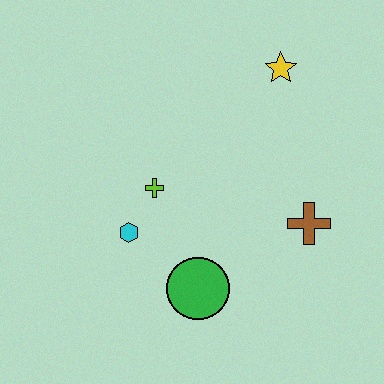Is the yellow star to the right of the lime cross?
Yes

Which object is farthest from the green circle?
The yellow star is farthest from the green circle.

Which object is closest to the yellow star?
The brown cross is closest to the yellow star.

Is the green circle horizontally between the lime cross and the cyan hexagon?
No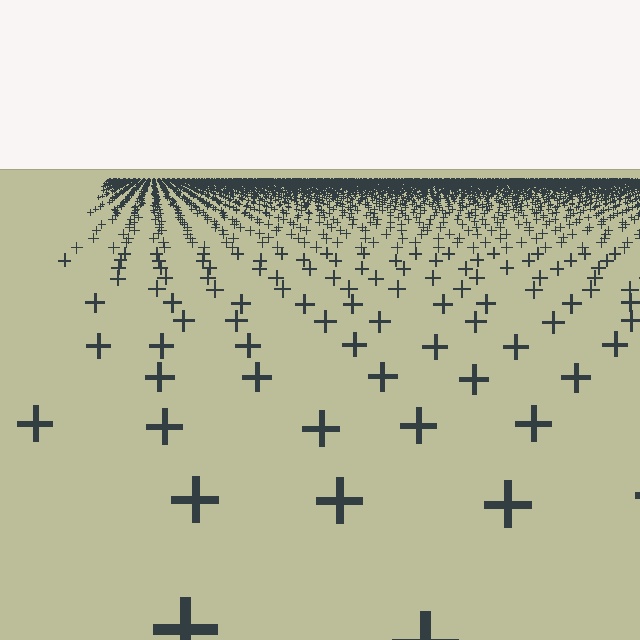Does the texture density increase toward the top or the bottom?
Density increases toward the top.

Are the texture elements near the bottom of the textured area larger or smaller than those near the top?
Larger. Near the bottom, elements are closer to the viewer and appear at a bigger on-screen size.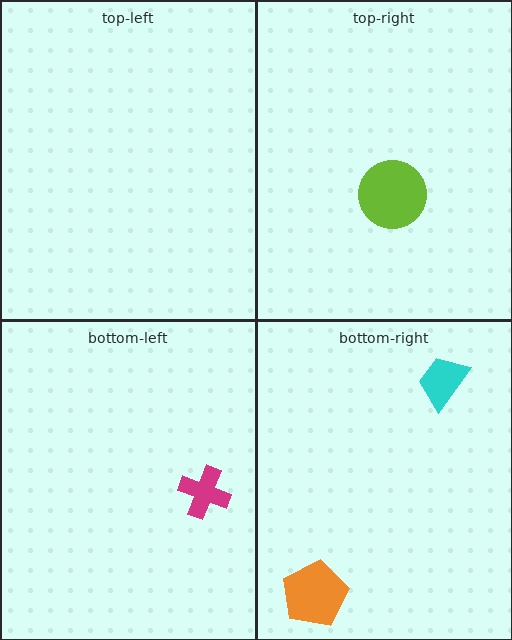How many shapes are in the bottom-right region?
2.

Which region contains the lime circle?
The top-right region.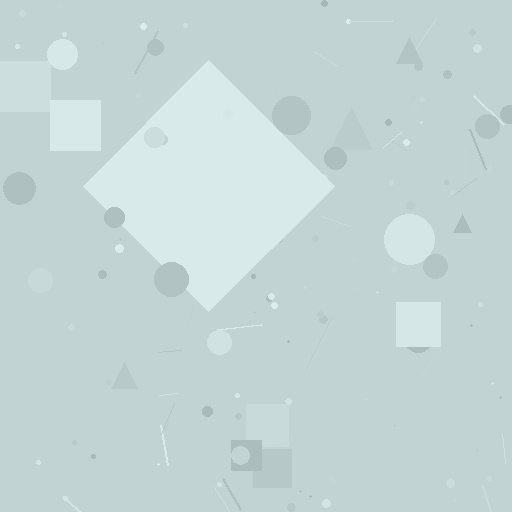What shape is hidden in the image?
A diamond is hidden in the image.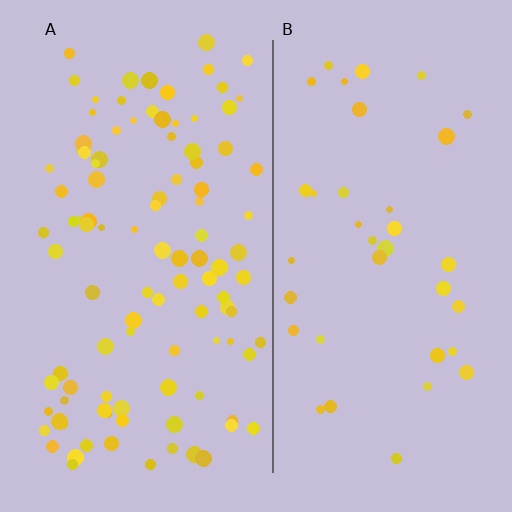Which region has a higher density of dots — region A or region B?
A (the left).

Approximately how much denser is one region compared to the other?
Approximately 2.8× — region A over region B.